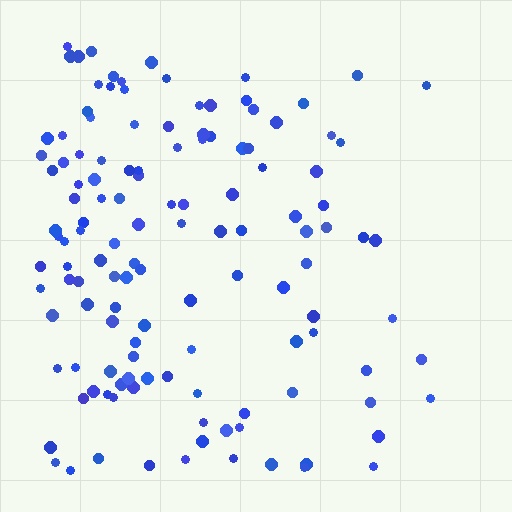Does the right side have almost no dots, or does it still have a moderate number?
Still a moderate number, just noticeably fewer than the left.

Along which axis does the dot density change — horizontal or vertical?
Horizontal.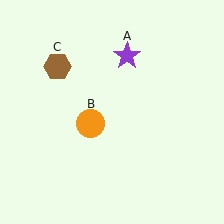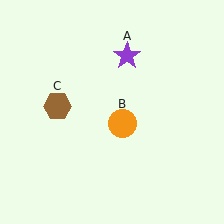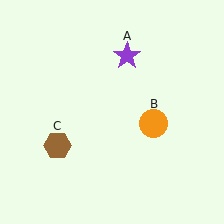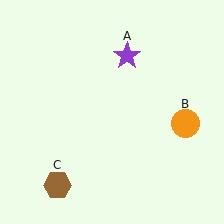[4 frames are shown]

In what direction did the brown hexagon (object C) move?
The brown hexagon (object C) moved down.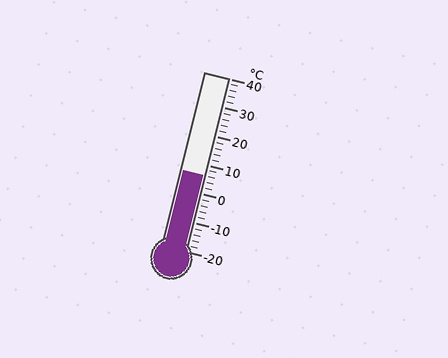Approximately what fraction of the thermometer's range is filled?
The thermometer is filled to approximately 45% of its range.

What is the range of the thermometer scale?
The thermometer scale ranges from -20°C to 40°C.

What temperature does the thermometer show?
The thermometer shows approximately 6°C.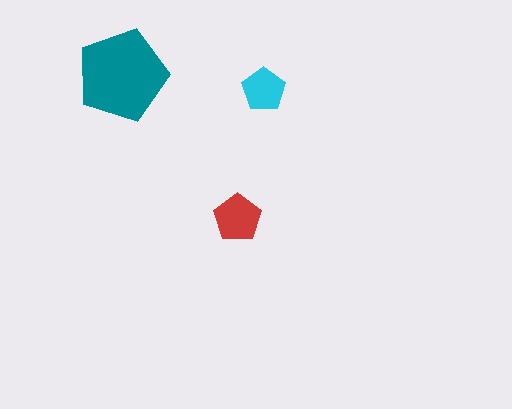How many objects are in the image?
There are 3 objects in the image.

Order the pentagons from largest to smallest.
the teal one, the red one, the cyan one.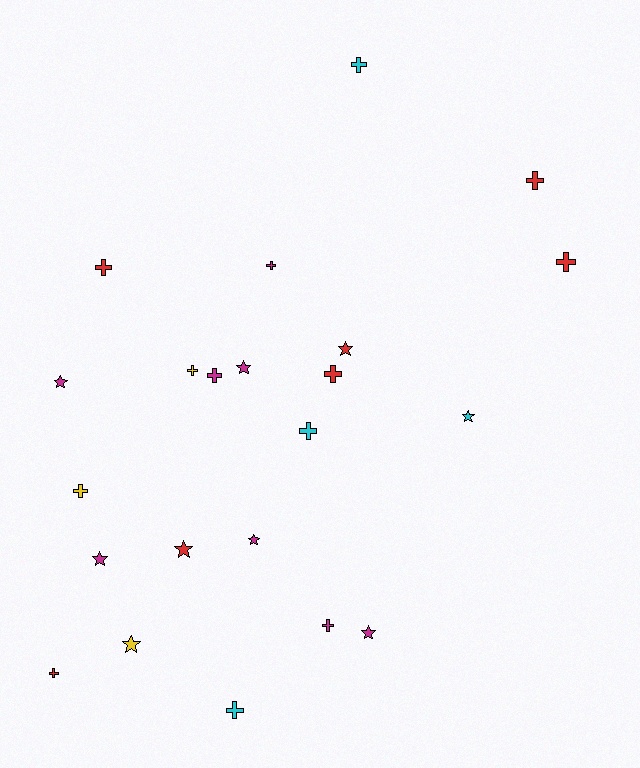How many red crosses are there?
There are 5 red crosses.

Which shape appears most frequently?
Cross, with 13 objects.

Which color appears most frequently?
Magenta, with 8 objects.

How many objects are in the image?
There are 22 objects.